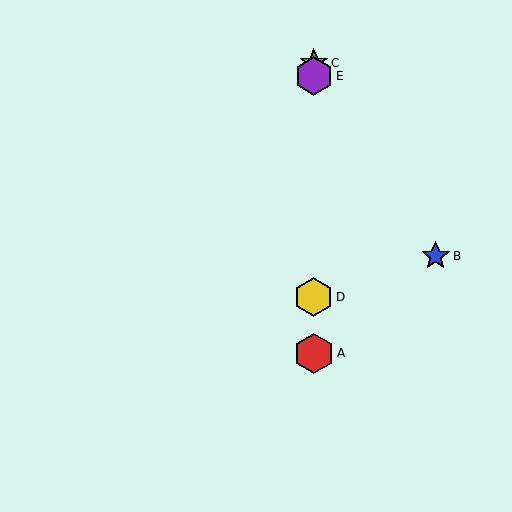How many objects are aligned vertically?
4 objects (A, C, D, E) are aligned vertically.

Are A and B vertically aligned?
No, A is at x≈314 and B is at x≈436.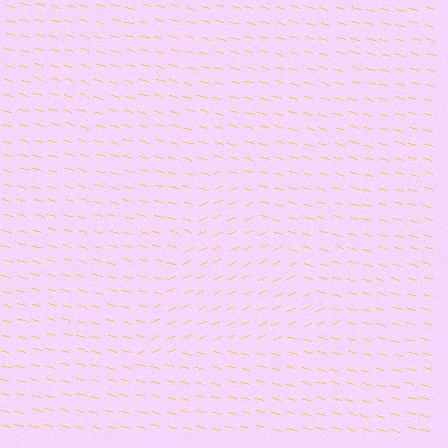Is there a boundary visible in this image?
Yes, there is a texture boundary formed by a change in line orientation.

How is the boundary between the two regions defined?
The boundary is defined purely by a change in line orientation (approximately 39 degrees difference). All lines are the same color and thickness.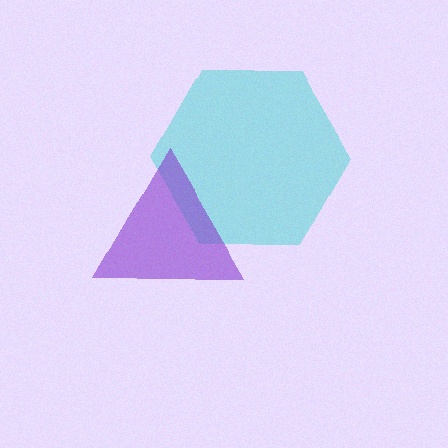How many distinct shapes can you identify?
There are 2 distinct shapes: a cyan hexagon, a purple triangle.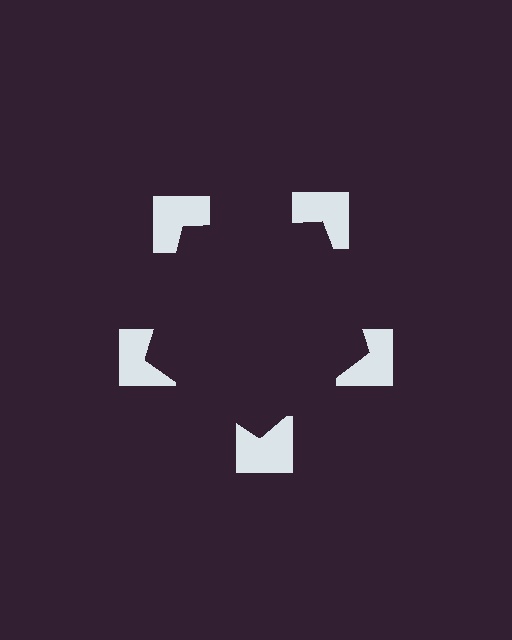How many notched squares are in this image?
There are 5 — one at each vertex of the illusory pentagon.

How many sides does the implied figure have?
5 sides.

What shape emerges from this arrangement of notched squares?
An illusory pentagon — its edges are inferred from the aligned wedge cuts in the notched squares, not physically drawn.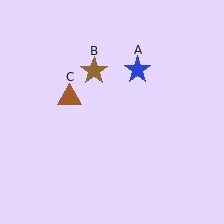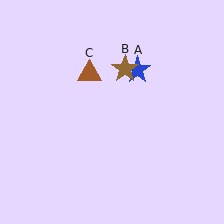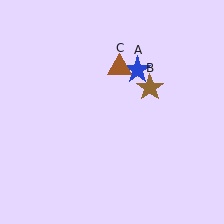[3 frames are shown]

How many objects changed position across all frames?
2 objects changed position: brown star (object B), brown triangle (object C).